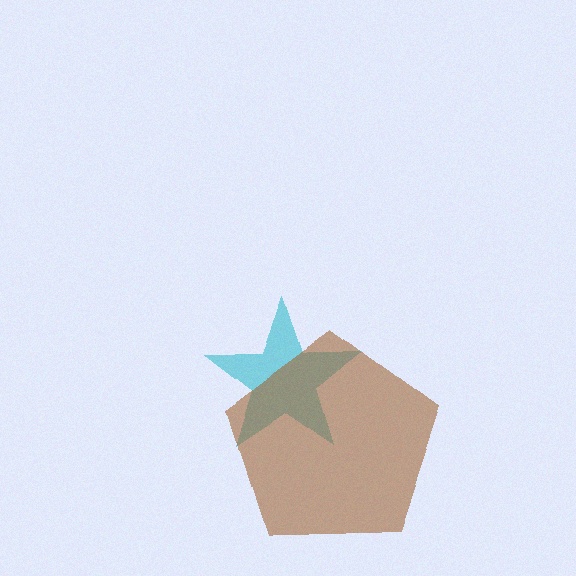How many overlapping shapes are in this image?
There are 2 overlapping shapes in the image.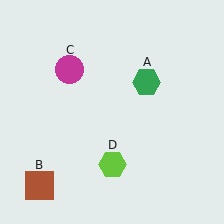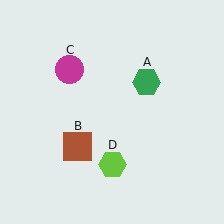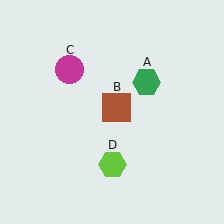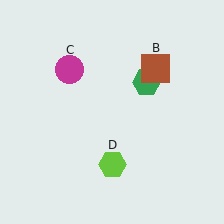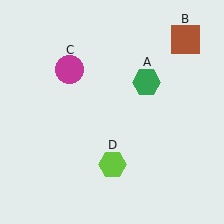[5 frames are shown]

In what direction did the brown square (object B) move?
The brown square (object B) moved up and to the right.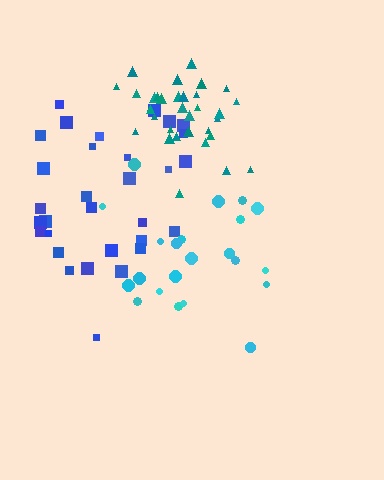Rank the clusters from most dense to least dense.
teal, cyan, blue.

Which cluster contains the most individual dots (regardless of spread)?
Teal (34).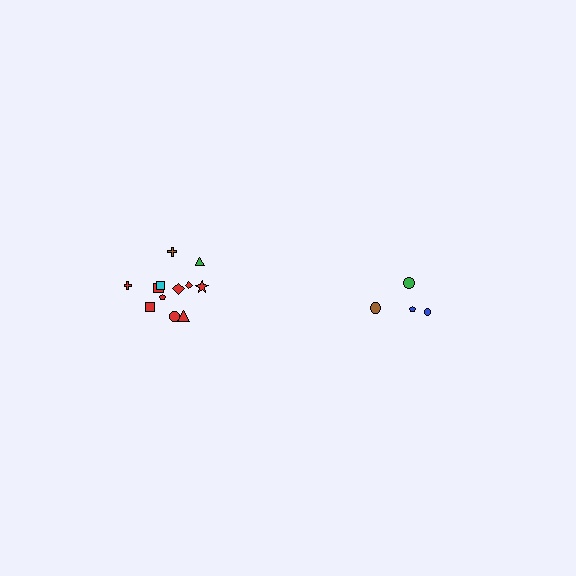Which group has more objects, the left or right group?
The left group.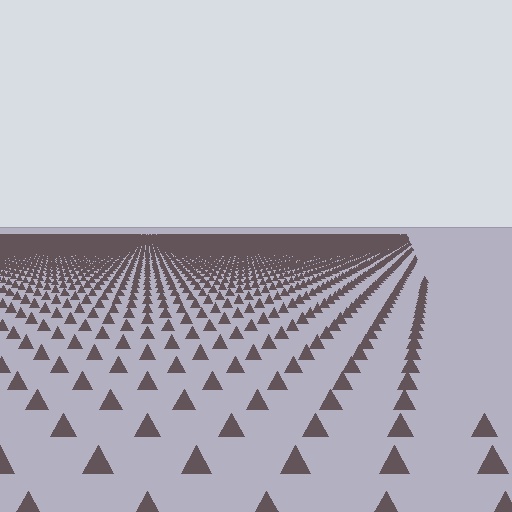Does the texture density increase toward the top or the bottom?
Density increases toward the top.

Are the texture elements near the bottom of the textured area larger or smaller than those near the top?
Larger. Near the bottom, elements are closer to the viewer and appear at a bigger on-screen size.